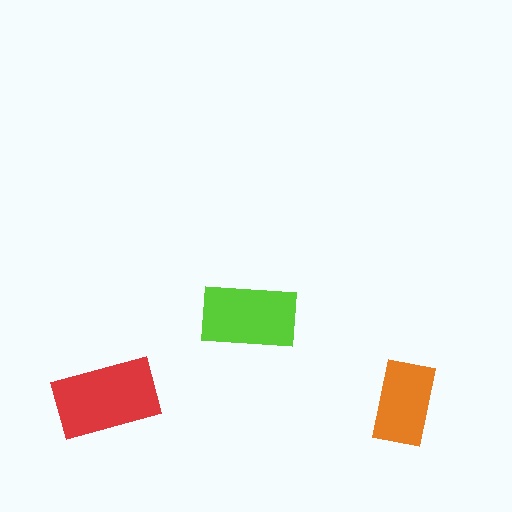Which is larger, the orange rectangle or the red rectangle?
The red one.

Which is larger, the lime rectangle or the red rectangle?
The red one.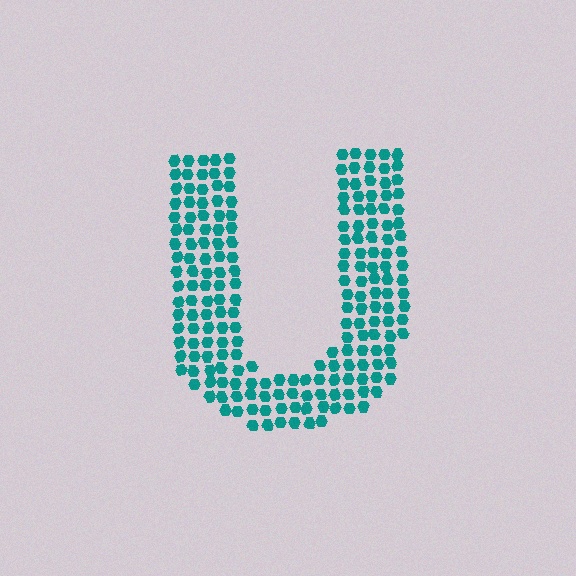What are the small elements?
The small elements are hexagons.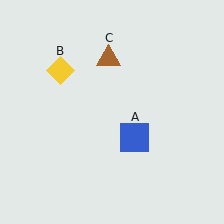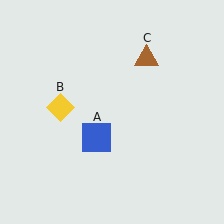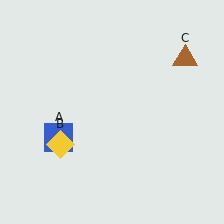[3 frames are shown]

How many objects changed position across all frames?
3 objects changed position: blue square (object A), yellow diamond (object B), brown triangle (object C).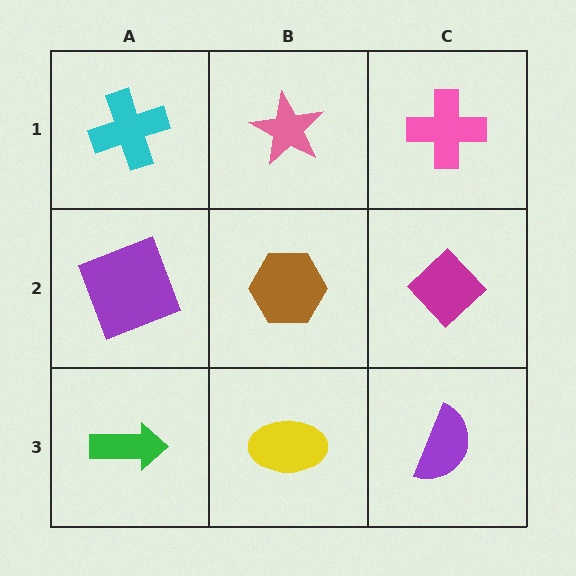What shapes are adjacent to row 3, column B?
A brown hexagon (row 2, column B), a green arrow (row 3, column A), a purple semicircle (row 3, column C).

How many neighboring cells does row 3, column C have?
2.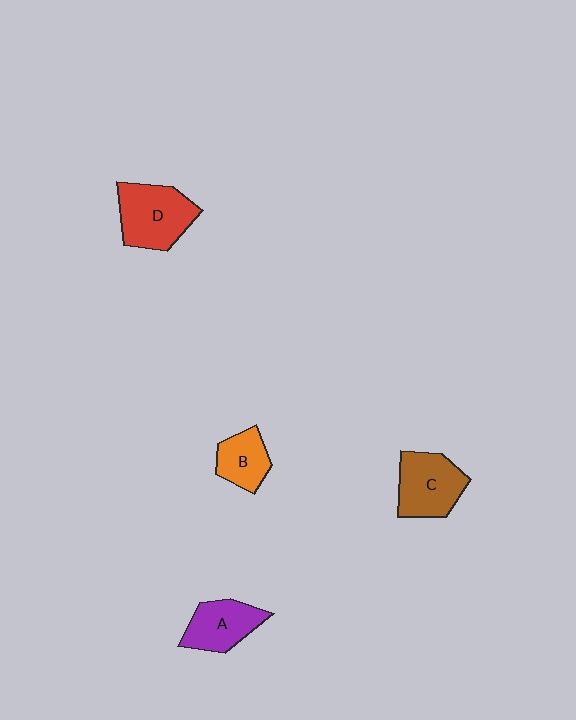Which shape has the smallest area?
Shape B (orange).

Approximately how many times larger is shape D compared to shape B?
Approximately 1.7 times.